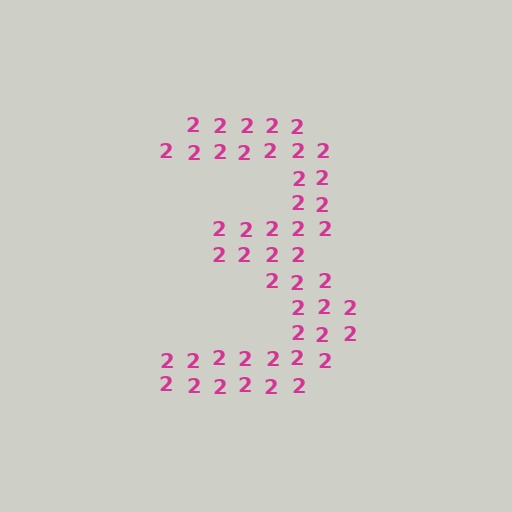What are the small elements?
The small elements are digit 2's.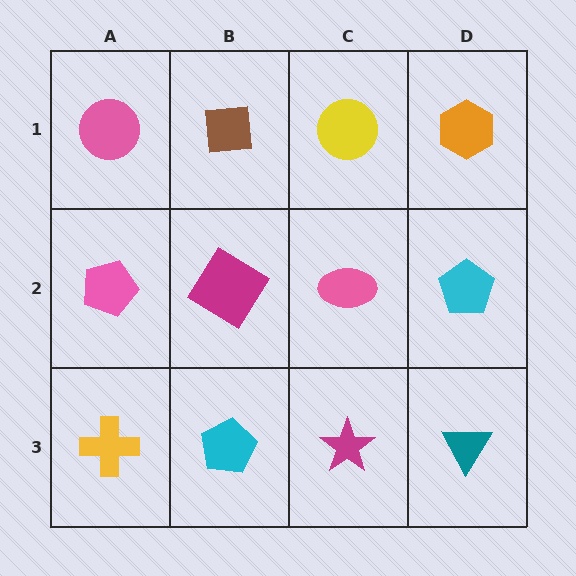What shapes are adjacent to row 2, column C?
A yellow circle (row 1, column C), a magenta star (row 3, column C), a magenta diamond (row 2, column B), a cyan pentagon (row 2, column D).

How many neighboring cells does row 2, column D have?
3.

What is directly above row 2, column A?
A pink circle.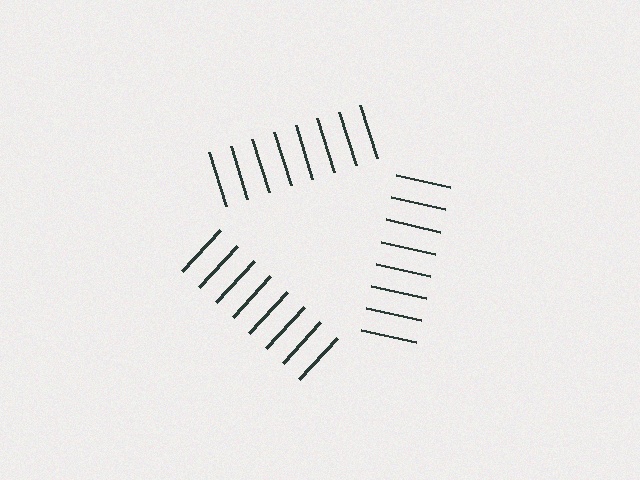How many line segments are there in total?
24 — 8 along each of the 3 edges.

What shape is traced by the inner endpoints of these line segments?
An illusory triangle — the line segments terminate on its edges but no continuous stroke is drawn.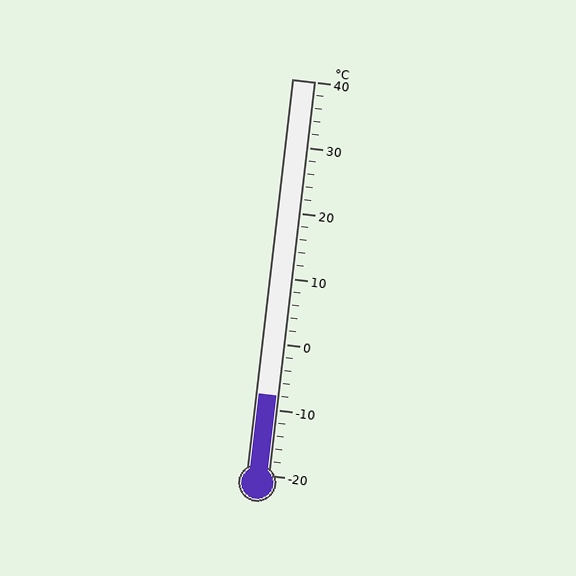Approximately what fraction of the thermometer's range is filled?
The thermometer is filled to approximately 20% of its range.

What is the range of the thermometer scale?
The thermometer scale ranges from -20°C to 40°C.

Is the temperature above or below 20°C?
The temperature is below 20°C.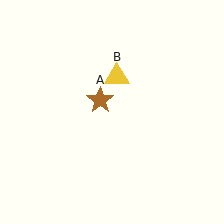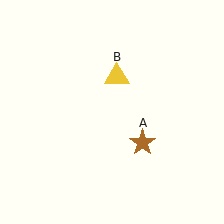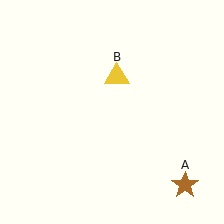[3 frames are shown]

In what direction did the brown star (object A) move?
The brown star (object A) moved down and to the right.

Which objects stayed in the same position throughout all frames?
Yellow triangle (object B) remained stationary.